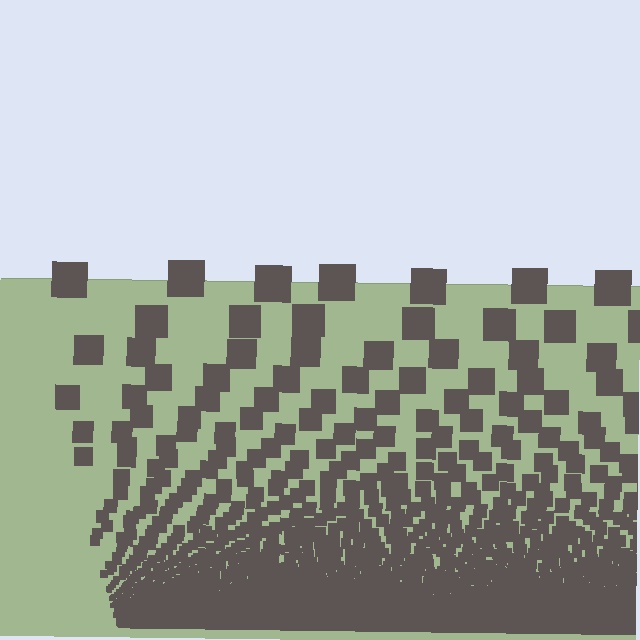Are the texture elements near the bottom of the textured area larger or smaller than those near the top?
Smaller. The gradient is inverted — elements near the bottom are smaller and denser.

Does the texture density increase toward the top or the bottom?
Density increases toward the bottom.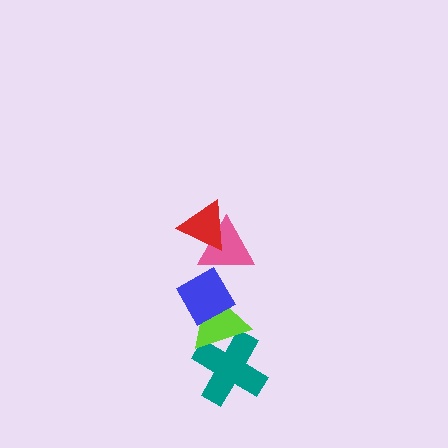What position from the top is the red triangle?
The red triangle is 1st from the top.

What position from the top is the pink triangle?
The pink triangle is 2nd from the top.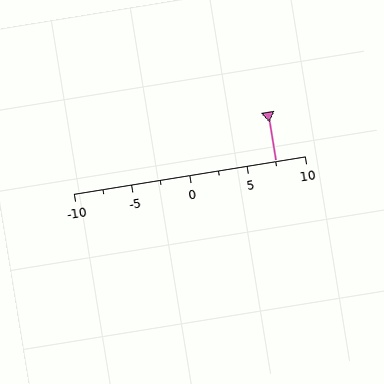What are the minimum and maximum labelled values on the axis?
The axis runs from -10 to 10.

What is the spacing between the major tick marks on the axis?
The major ticks are spaced 5 apart.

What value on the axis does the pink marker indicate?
The marker indicates approximately 7.5.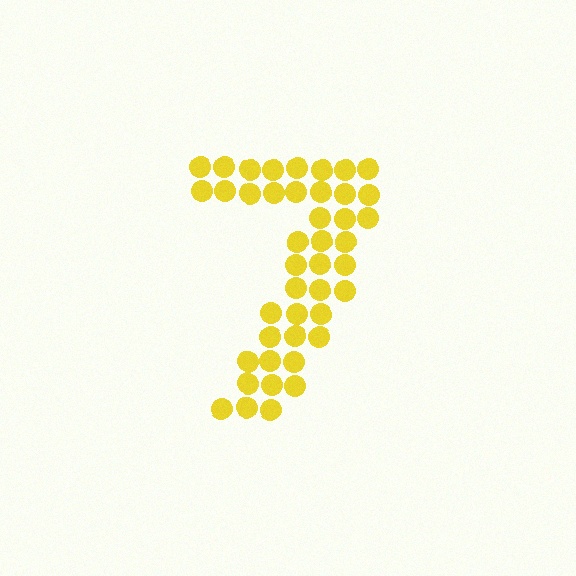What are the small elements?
The small elements are circles.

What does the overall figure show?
The overall figure shows the digit 7.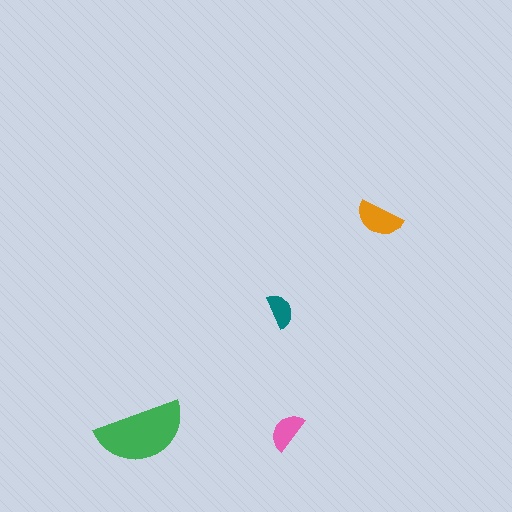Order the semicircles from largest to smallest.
the green one, the orange one, the pink one, the teal one.